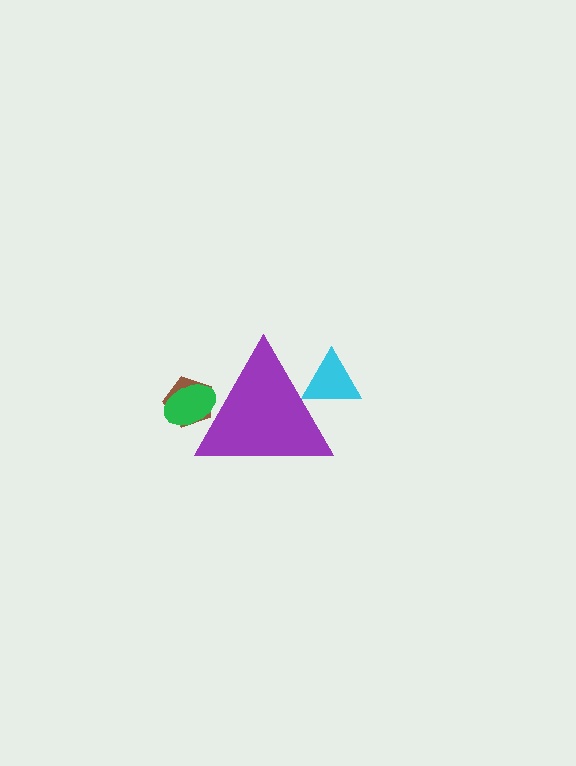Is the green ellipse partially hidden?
Yes, the green ellipse is partially hidden behind the purple triangle.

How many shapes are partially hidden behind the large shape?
3 shapes are partially hidden.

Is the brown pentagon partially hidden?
Yes, the brown pentagon is partially hidden behind the purple triangle.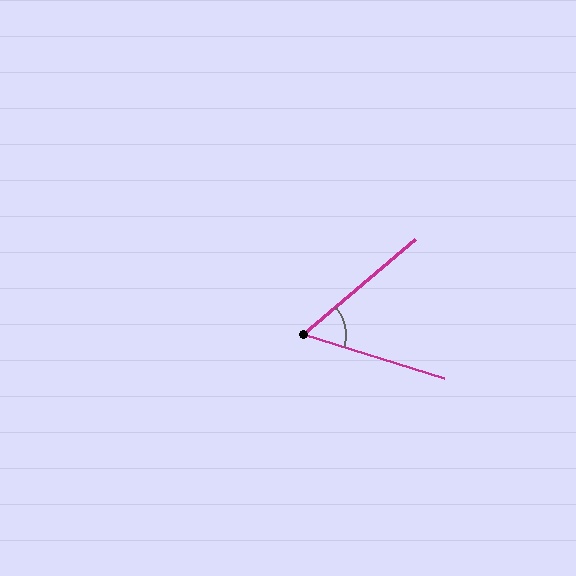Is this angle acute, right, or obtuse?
It is acute.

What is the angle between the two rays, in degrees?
Approximately 58 degrees.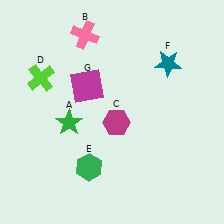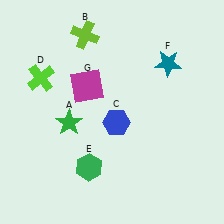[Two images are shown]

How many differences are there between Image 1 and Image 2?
There are 2 differences between the two images.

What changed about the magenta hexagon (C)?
In Image 1, C is magenta. In Image 2, it changed to blue.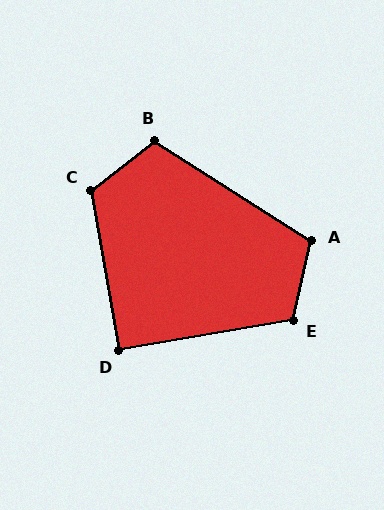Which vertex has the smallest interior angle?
D, at approximately 90 degrees.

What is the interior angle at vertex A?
Approximately 110 degrees (obtuse).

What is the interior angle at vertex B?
Approximately 110 degrees (obtuse).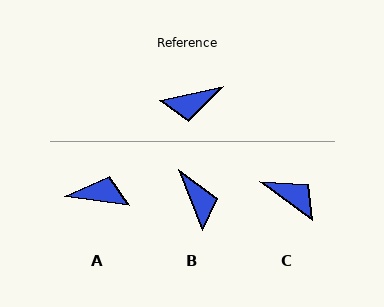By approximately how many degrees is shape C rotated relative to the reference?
Approximately 131 degrees counter-clockwise.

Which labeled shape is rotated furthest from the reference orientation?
A, about 159 degrees away.